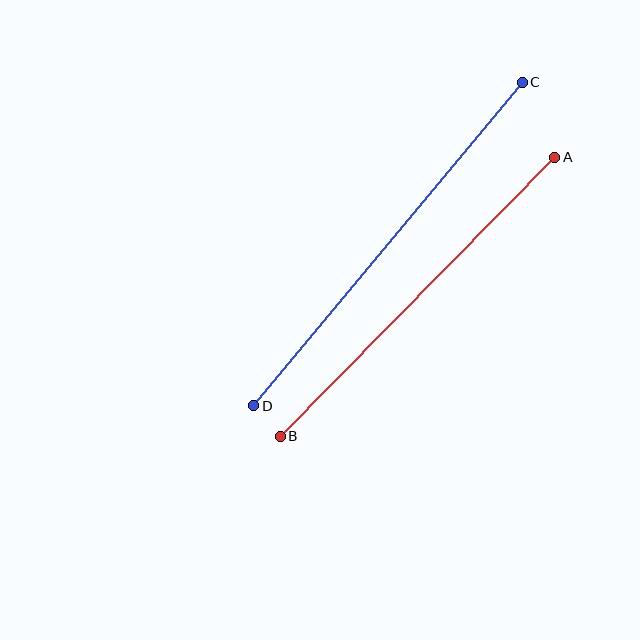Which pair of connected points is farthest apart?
Points C and D are farthest apart.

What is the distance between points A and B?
The distance is approximately 391 pixels.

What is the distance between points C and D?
The distance is approximately 421 pixels.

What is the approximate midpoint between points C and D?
The midpoint is at approximately (388, 244) pixels.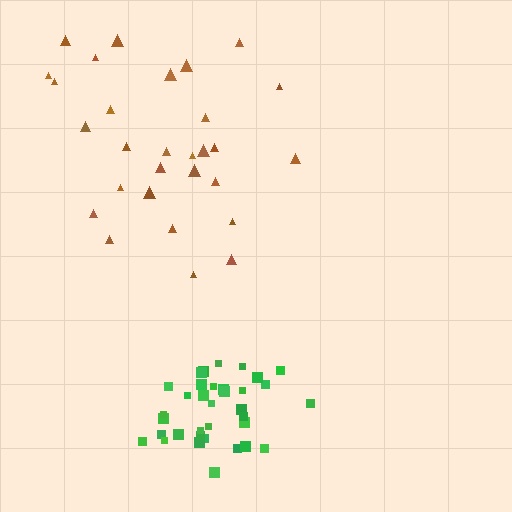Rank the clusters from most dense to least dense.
green, brown.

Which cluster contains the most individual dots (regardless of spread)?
Green (35).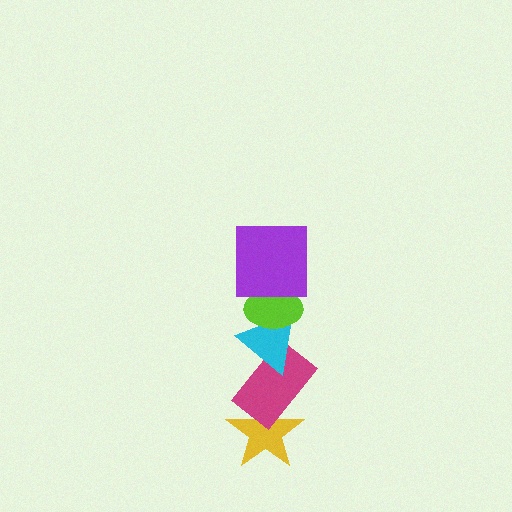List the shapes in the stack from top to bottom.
From top to bottom: the purple square, the lime ellipse, the cyan triangle, the magenta rectangle, the yellow star.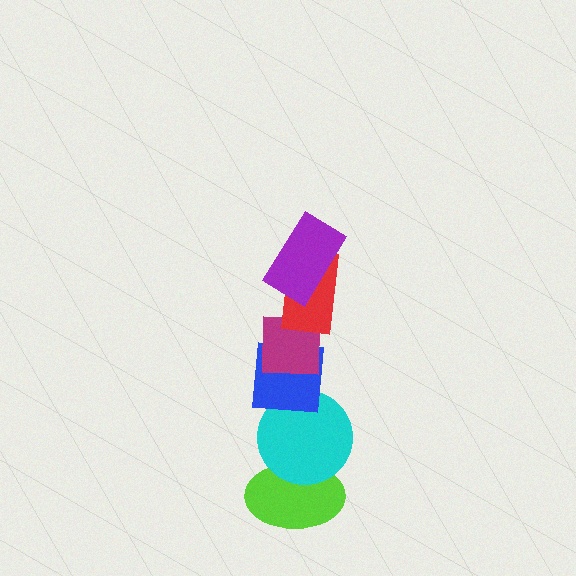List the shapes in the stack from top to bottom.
From top to bottom: the purple rectangle, the red rectangle, the magenta square, the blue square, the cyan circle, the lime ellipse.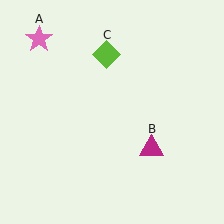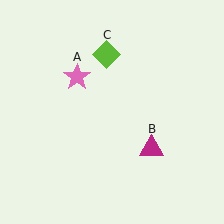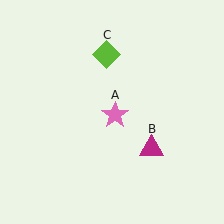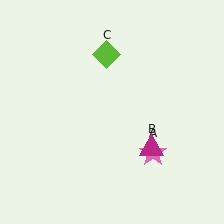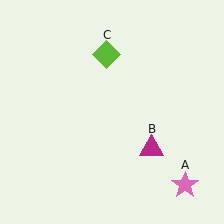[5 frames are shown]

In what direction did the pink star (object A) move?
The pink star (object A) moved down and to the right.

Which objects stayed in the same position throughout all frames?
Magenta triangle (object B) and lime diamond (object C) remained stationary.